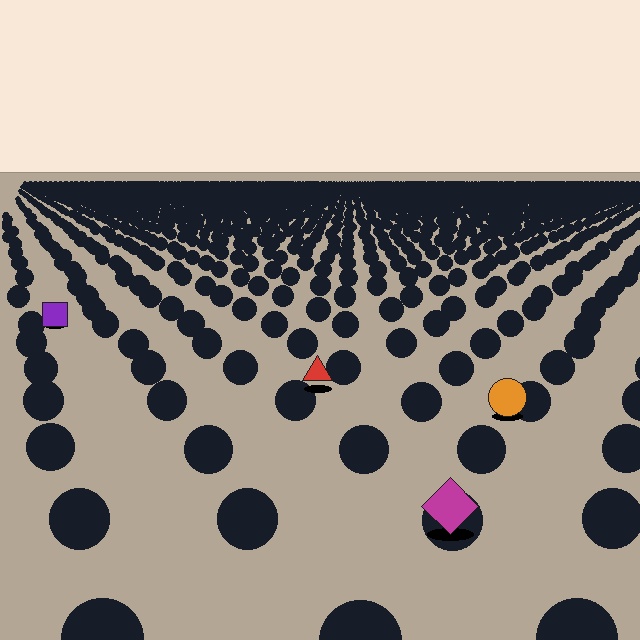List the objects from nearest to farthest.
From nearest to farthest: the magenta diamond, the orange circle, the red triangle, the purple square.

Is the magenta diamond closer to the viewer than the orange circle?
Yes. The magenta diamond is closer — you can tell from the texture gradient: the ground texture is coarser near it.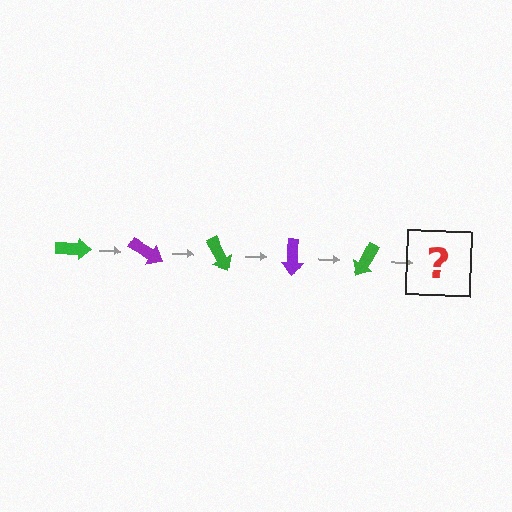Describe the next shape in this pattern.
It should be a purple arrow, rotated 150 degrees from the start.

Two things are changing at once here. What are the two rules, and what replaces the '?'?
The two rules are that it rotates 30 degrees each step and the color cycles through green and purple. The '?' should be a purple arrow, rotated 150 degrees from the start.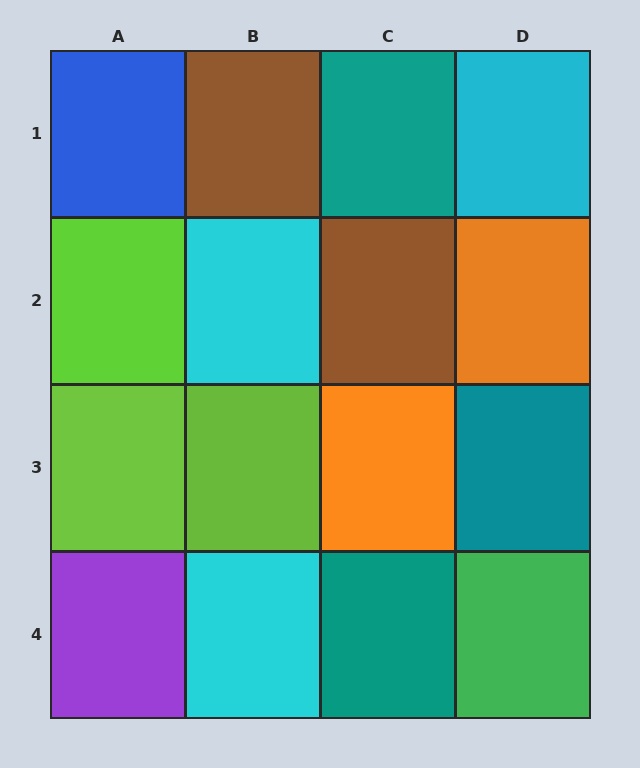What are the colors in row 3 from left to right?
Lime, lime, orange, teal.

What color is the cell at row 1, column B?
Brown.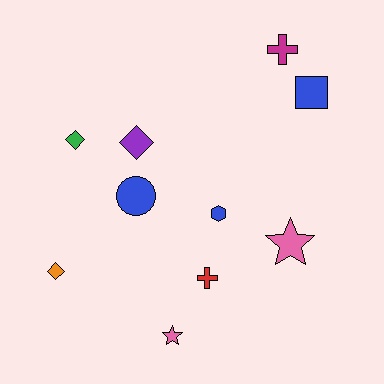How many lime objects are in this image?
There are no lime objects.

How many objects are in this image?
There are 10 objects.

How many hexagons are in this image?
There is 1 hexagon.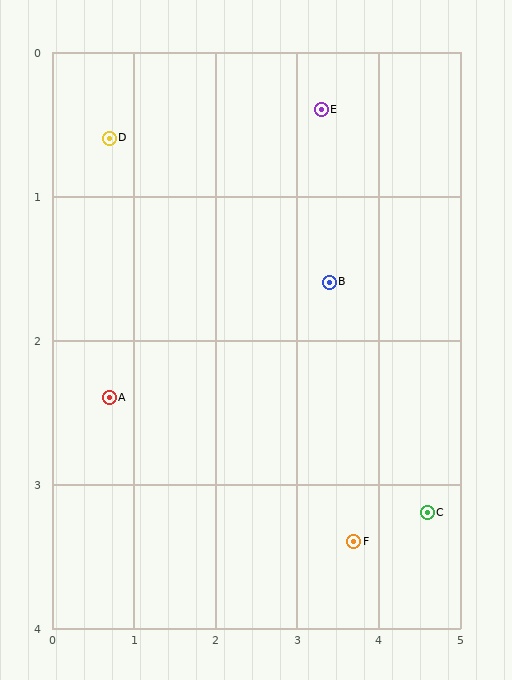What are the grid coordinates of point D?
Point D is at approximately (0.7, 0.6).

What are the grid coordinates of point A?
Point A is at approximately (0.7, 2.4).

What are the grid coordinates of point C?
Point C is at approximately (4.6, 3.2).